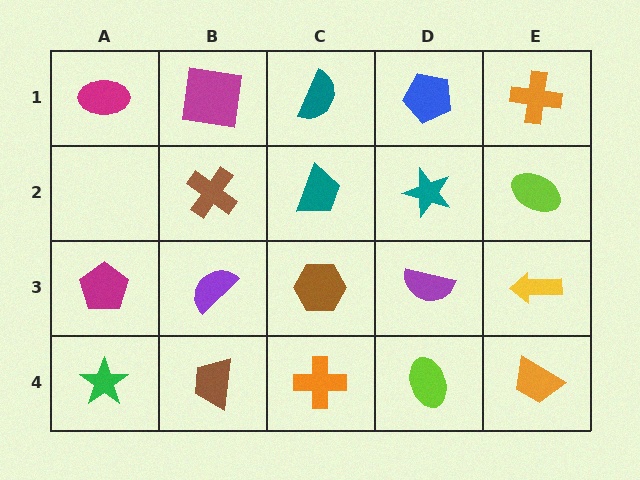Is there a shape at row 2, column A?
No, that cell is empty.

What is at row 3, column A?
A magenta pentagon.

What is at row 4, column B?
A brown trapezoid.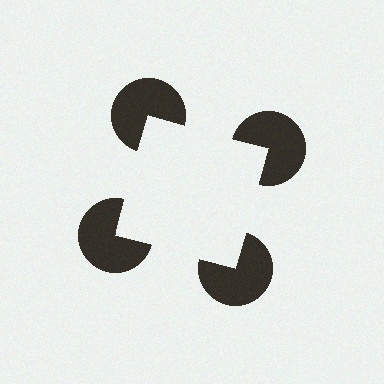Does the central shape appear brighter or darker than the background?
It typically appears slightly brighter than the background, even though no actual brightness change is drawn.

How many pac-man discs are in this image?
There are 4 — one at each vertex of the illusory square.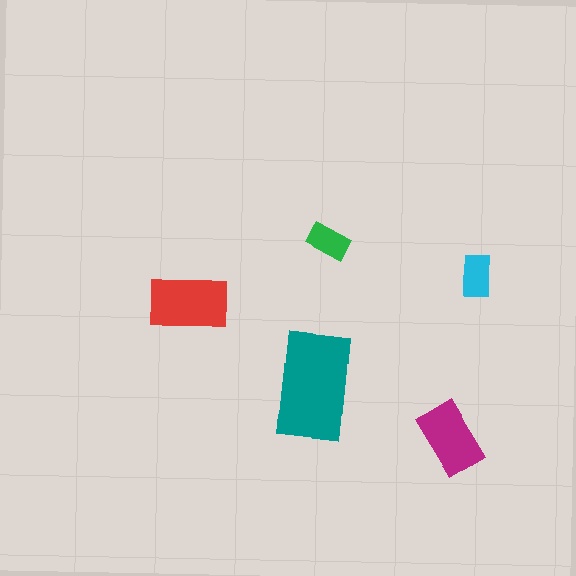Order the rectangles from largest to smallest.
the teal one, the red one, the magenta one, the cyan one, the green one.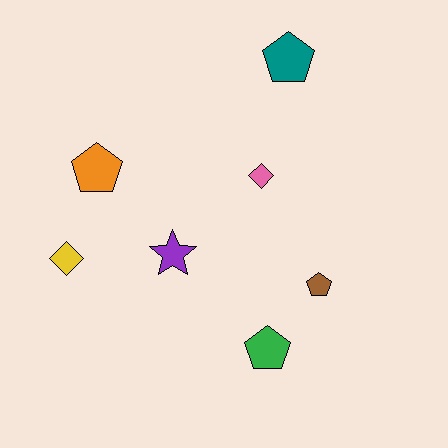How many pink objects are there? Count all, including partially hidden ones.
There is 1 pink object.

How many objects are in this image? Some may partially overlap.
There are 7 objects.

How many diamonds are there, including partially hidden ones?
There are 2 diamonds.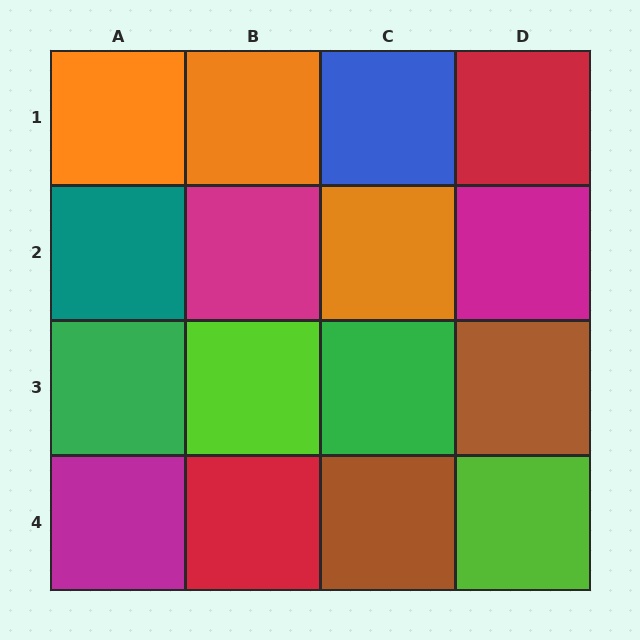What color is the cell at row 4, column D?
Lime.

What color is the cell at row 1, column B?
Orange.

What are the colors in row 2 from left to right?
Teal, magenta, orange, magenta.